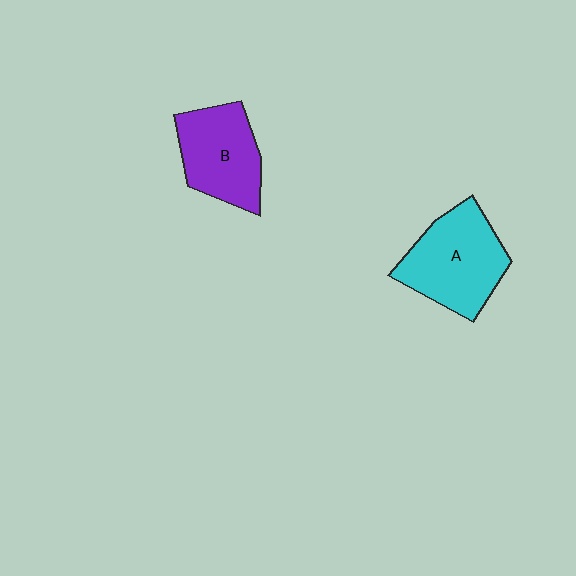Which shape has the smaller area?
Shape B (purple).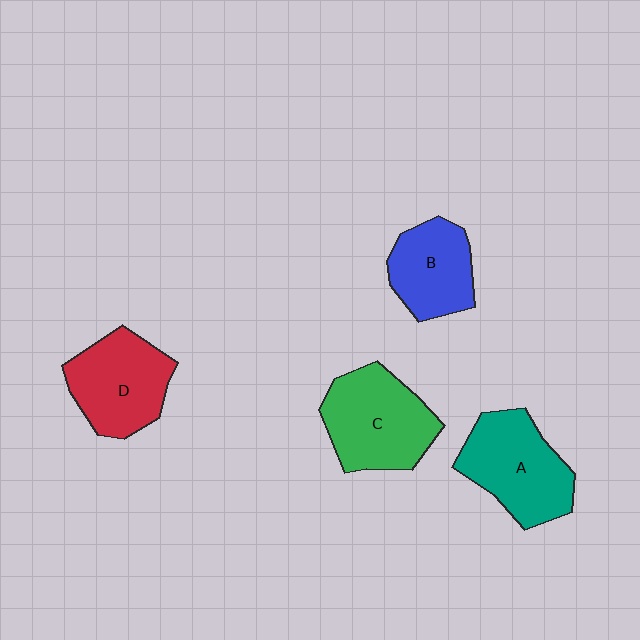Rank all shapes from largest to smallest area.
From largest to smallest: C (green), A (teal), D (red), B (blue).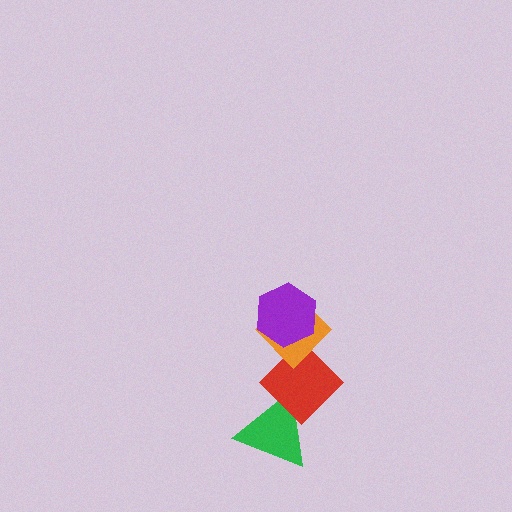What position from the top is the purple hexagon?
The purple hexagon is 1st from the top.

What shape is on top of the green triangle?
The red diamond is on top of the green triangle.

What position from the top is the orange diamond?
The orange diamond is 2nd from the top.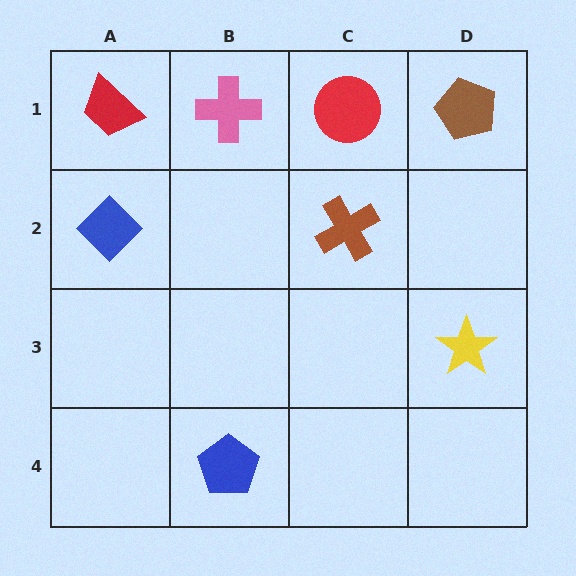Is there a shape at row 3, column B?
No, that cell is empty.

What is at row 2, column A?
A blue diamond.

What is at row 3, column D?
A yellow star.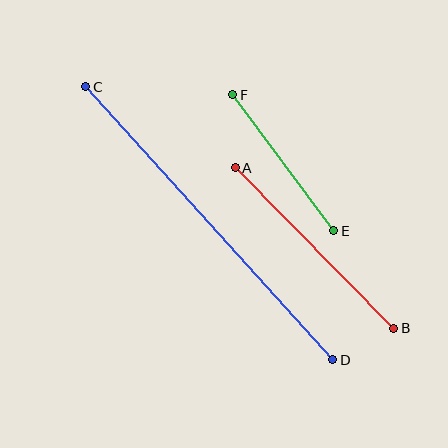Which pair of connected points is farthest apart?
Points C and D are farthest apart.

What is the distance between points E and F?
The distance is approximately 169 pixels.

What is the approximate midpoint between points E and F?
The midpoint is at approximately (283, 163) pixels.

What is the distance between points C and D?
The distance is approximately 368 pixels.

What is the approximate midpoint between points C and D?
The midpoint is at approximately (209, 223) pixels.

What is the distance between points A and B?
The distance is approximately 225 pixels.